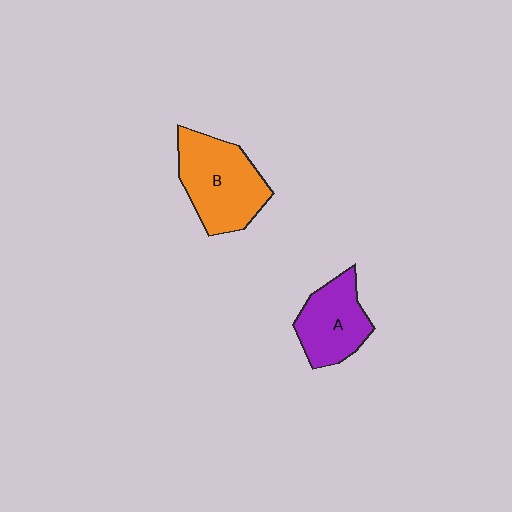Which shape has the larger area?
Shape B (orange).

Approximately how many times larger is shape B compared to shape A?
Approximately 1.3 times.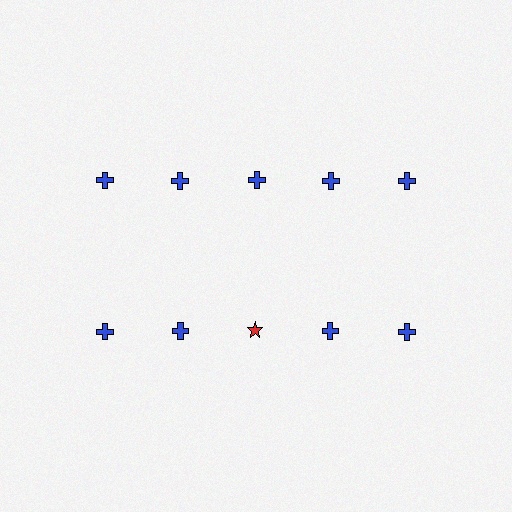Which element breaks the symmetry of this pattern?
The red star in the second row, center column breaks the symmetry. All other shapes are blue crosses.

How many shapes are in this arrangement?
There are 10 shapes arranged in a grid pattern.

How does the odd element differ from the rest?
It differs in both color (red instead of blue) and shape (star instead of cross).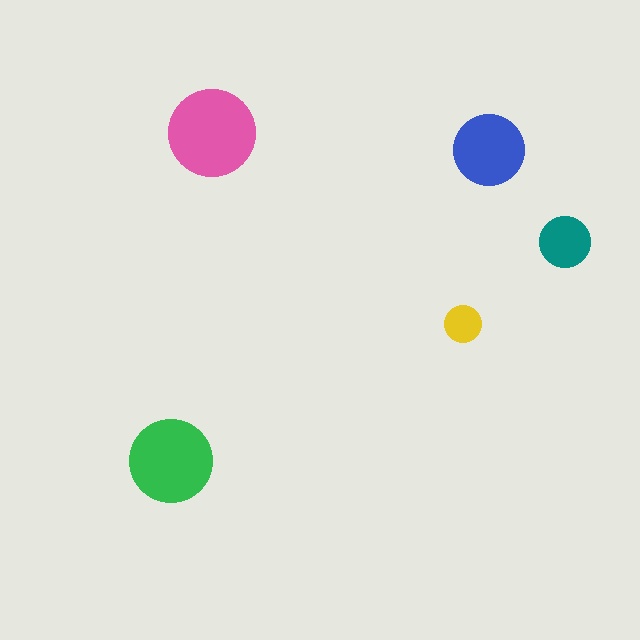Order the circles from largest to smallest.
the pink one, the green one, the blue one, the teal one, the yellow one.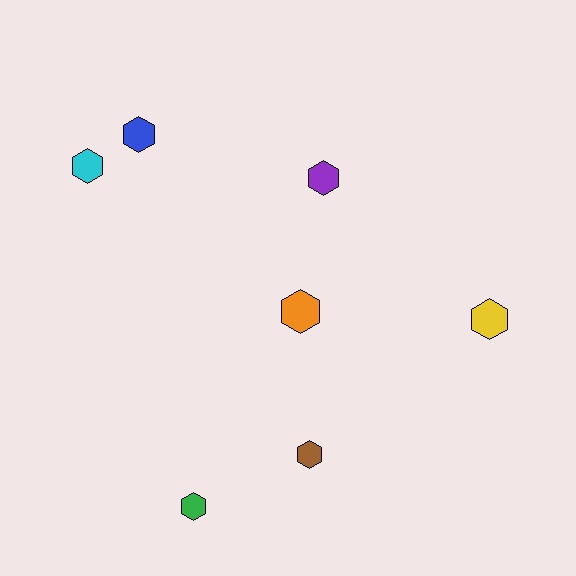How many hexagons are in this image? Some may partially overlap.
There are 7 hexagons.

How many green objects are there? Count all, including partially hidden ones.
There is 1 green object.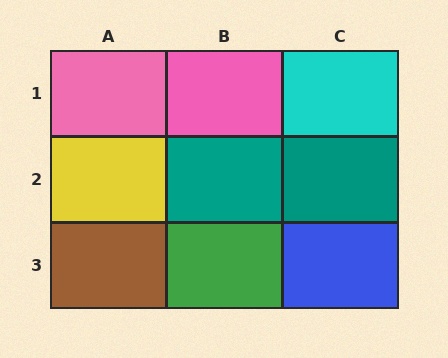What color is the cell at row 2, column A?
Yellow.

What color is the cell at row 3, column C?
Blue.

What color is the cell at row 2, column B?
Teal.